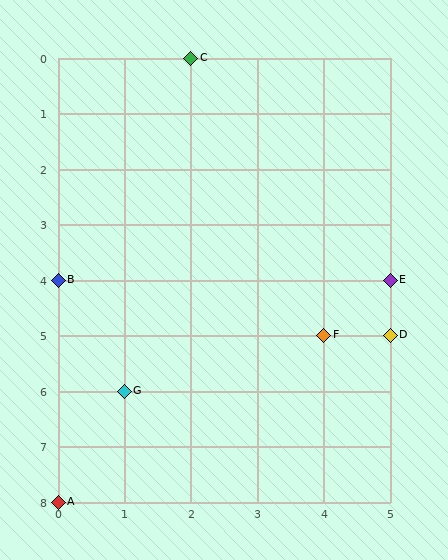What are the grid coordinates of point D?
Point D is at grid coordinates (5, 5).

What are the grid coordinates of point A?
Point A is at grid coordinates (0, 8).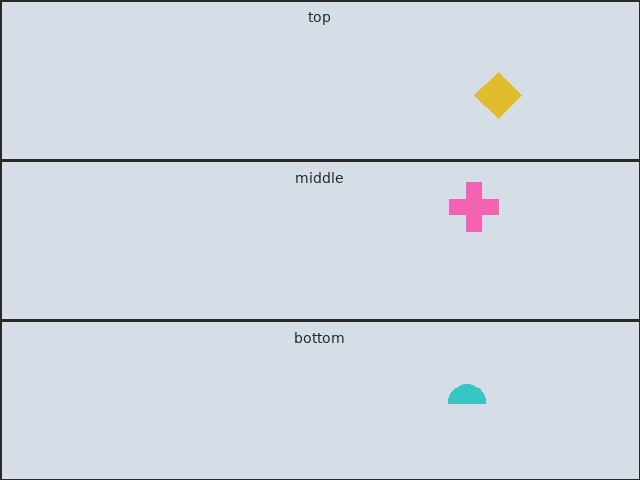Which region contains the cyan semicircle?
The bottom region.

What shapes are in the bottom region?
The cyan semicircle.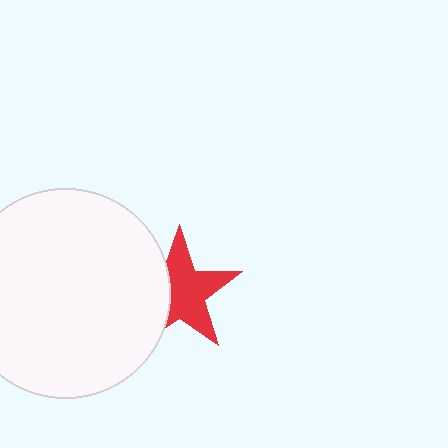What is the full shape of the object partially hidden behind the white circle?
The partially hidden object is a red star.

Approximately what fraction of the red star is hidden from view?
Roughly 34% of the red star is hidden behind the white circle.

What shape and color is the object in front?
The object in front is a white circle.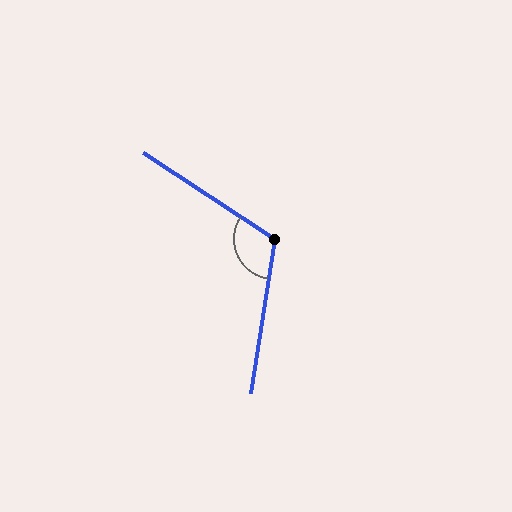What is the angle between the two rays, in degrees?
Approximately 115 degrees.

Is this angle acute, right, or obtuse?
It is obtuse.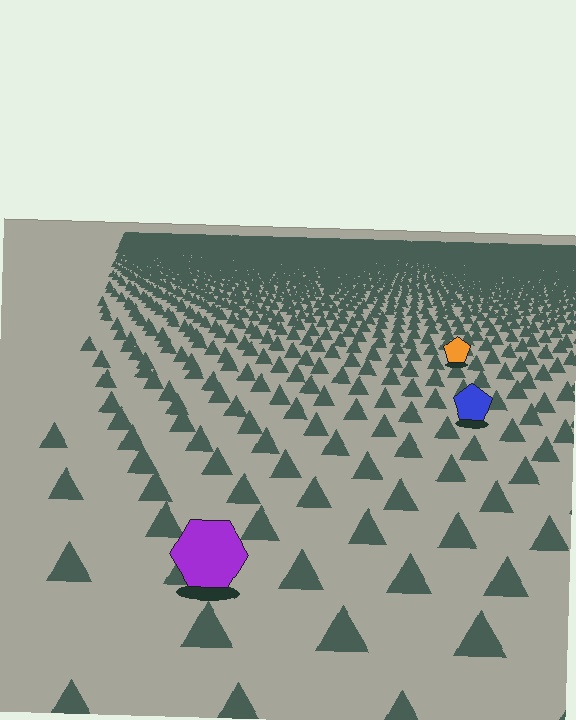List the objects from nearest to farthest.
From nearest to farthest: the purple hexagon, the blue pentagon, the orange pentagon.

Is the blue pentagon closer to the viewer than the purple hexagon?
No. The purple hexagon is closer — you can tell from the texture gradient: the ground texture is coarser near it.